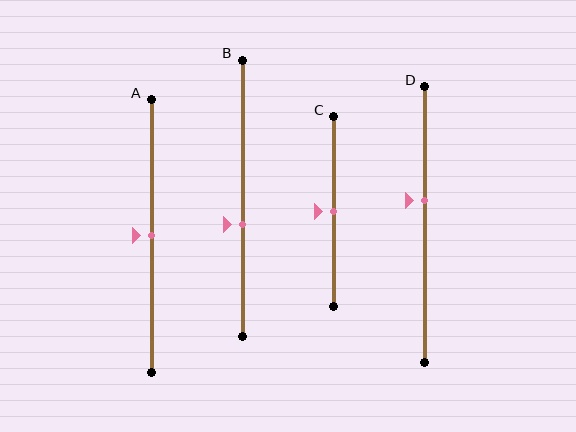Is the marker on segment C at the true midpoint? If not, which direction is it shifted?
Yes, the marker on segment C is at the true midpoint.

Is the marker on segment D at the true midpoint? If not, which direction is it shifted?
No, the marker on segment D is shifted upward by about 9% of the segment length.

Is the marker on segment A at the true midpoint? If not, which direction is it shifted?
Yes, the marker on segment A is at the true midpoint.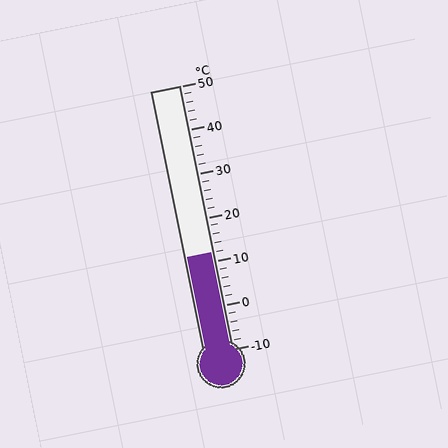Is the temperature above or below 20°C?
The temperature is below 20°C.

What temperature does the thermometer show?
The thermometer shows approximately 12°C.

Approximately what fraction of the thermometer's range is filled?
The thermometer is filled to approximately 35% of its range.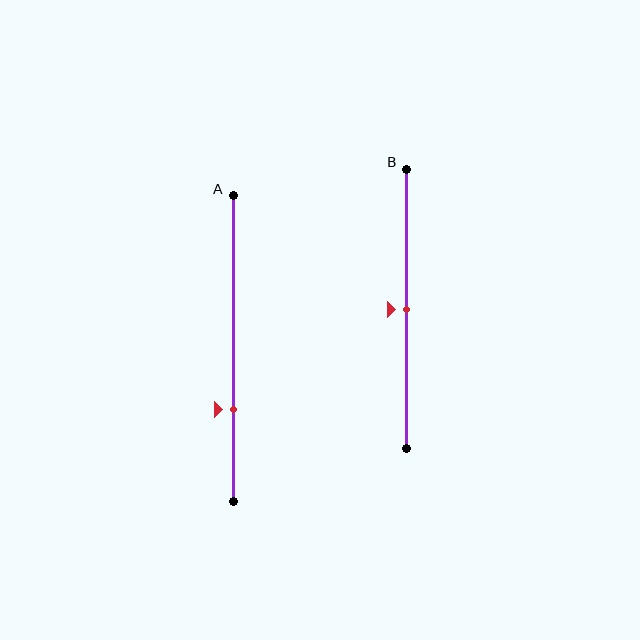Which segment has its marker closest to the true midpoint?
Segment B has its marker closest to the true midpoint.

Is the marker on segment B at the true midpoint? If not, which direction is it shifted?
Yes, the marker on segment B is at the true midpoint.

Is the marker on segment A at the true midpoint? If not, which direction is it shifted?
No, the marker on segment A is shifted downward by about 20% of the segment length.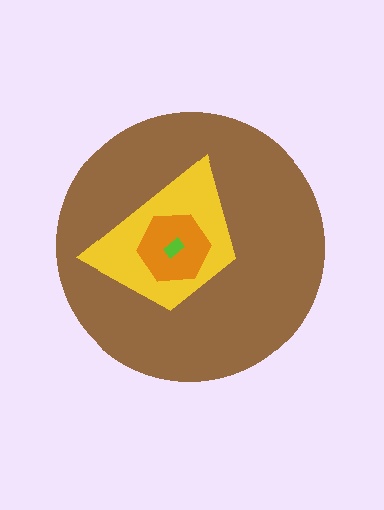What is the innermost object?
The lime rectangle.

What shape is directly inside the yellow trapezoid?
The orange hexagon.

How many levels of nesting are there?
4.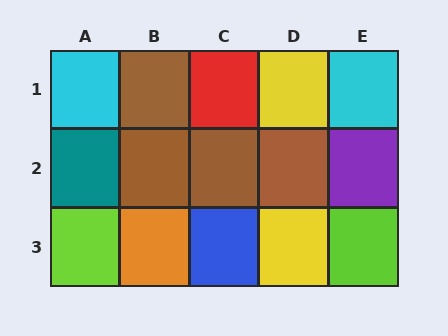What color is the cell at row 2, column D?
Brown.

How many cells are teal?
1 cell is teal.